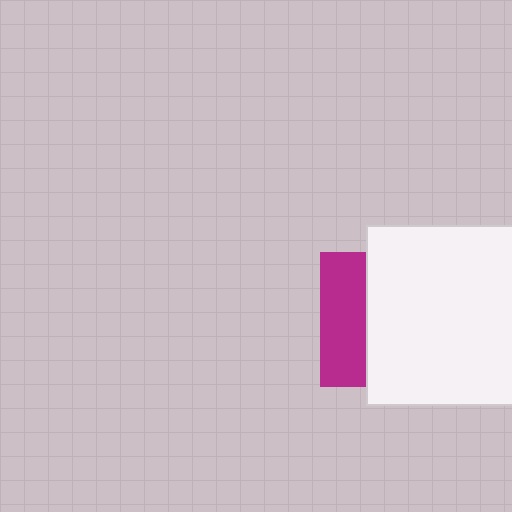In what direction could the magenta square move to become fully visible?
The magenta square could move left. That would shift it out from behind the white rectangle entirely.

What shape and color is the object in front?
The object in front is a white rectangle.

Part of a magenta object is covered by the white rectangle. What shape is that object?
It is a square.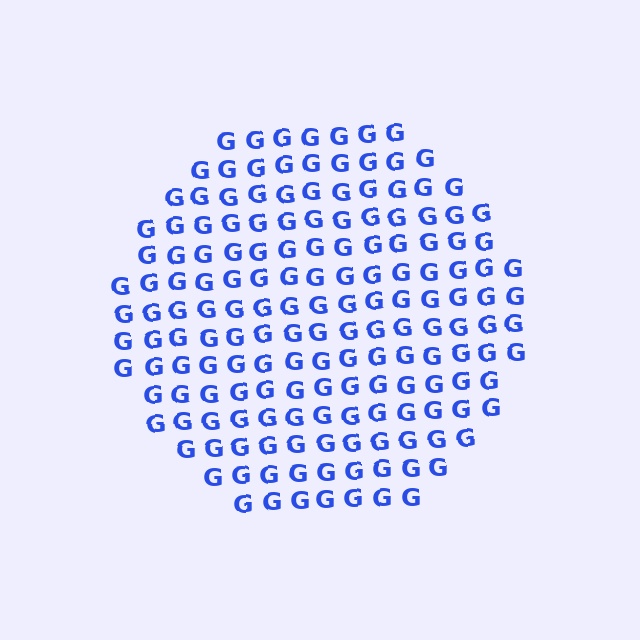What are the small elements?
The small elements are letter G's.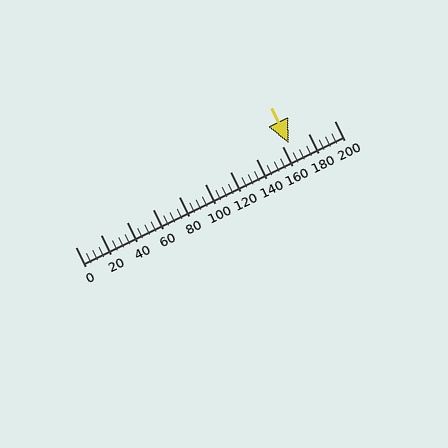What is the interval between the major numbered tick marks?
The major tick marks are spaced 20 units apart.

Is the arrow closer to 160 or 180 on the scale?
The arrow is closer to 160.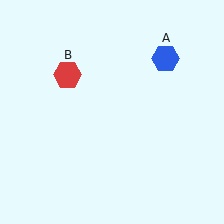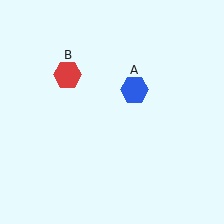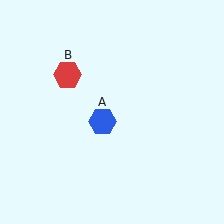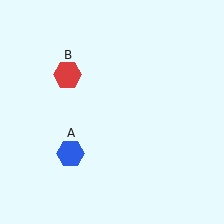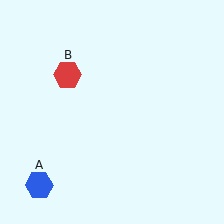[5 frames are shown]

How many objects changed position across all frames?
1 object changed position: blue hexagon (object A).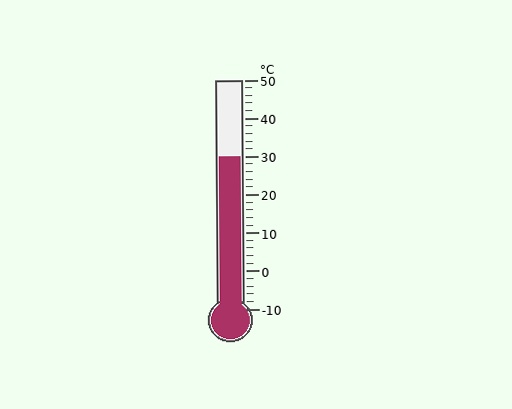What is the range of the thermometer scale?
The thermometer scale ranges from -10°C to 50°C.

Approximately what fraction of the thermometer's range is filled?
The thermometer is filled to approximately 65% of its range.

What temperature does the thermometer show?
The thermometer shows approximately 30°C.